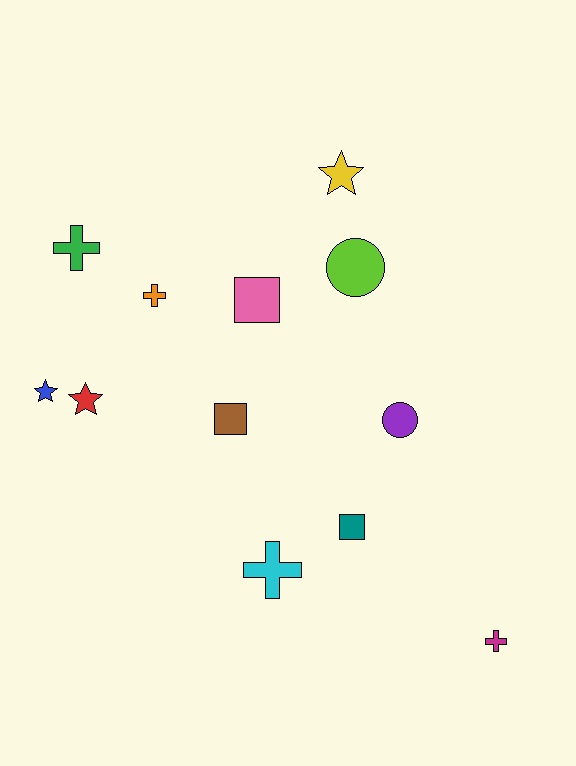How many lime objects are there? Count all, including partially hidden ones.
There is 1 lime object.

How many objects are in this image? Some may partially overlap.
There are 12 objects.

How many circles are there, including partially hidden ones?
There are 2 circles.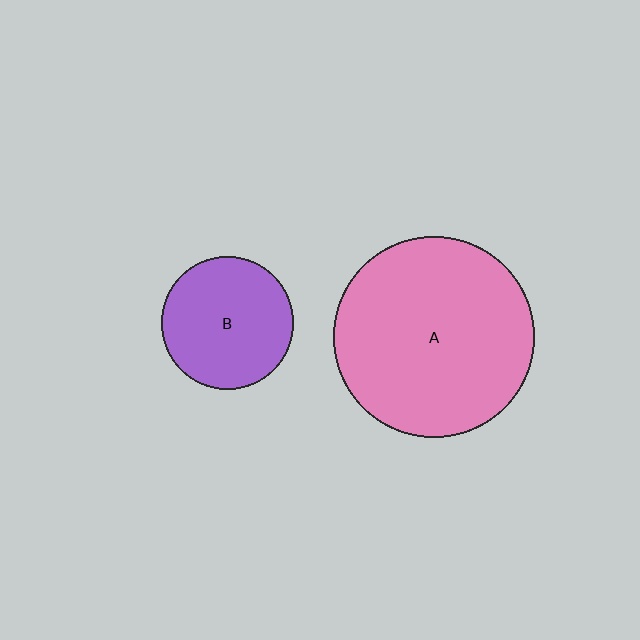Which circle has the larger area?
Circle A (pink).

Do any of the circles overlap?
No, none of the circles overlap.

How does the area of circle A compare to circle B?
Approximately 2.3 times.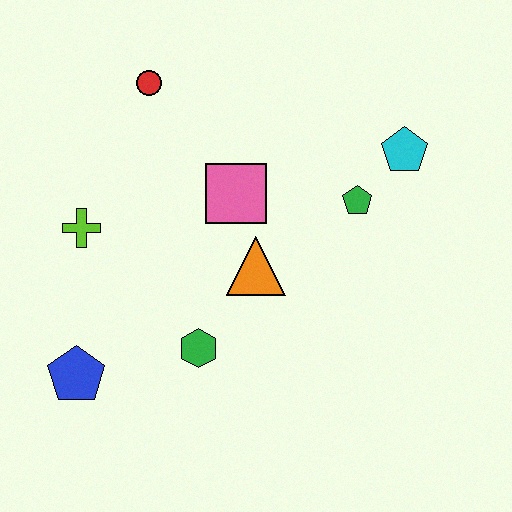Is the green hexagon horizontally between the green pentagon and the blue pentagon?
Yes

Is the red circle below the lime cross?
No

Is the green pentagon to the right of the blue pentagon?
Yes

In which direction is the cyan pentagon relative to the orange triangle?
The cyan pentagon is to the right of the orange triangle.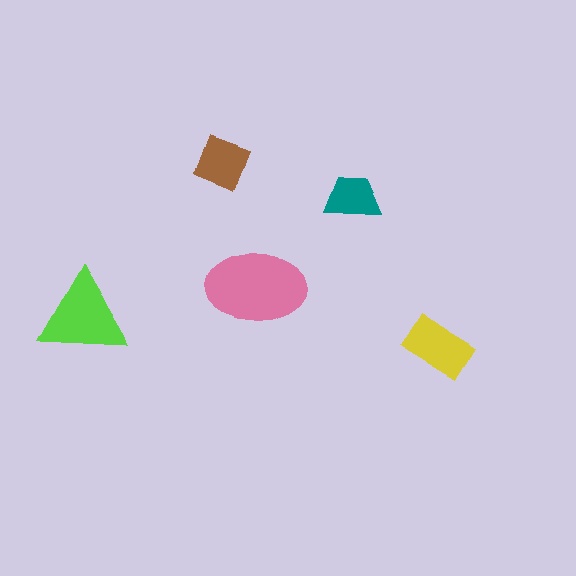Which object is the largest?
The pink ellipse.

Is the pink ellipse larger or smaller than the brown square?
Larger.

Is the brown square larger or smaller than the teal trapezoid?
Larger.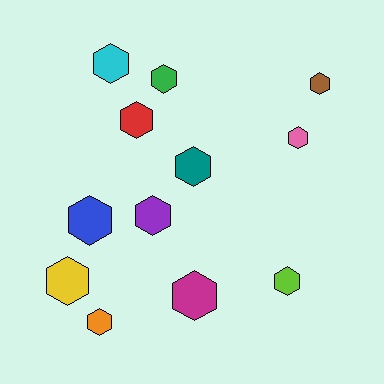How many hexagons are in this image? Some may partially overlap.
There are 12 hexagons.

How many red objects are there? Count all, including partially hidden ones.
There is 1 red object.